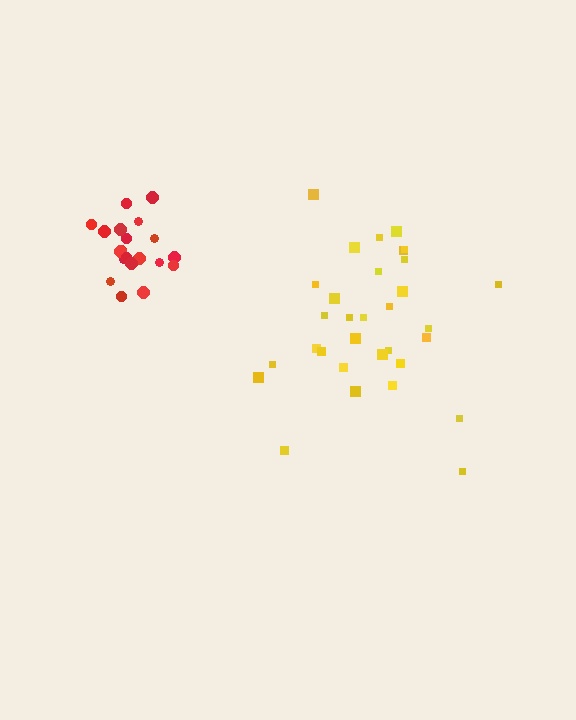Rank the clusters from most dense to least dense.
red, yellow.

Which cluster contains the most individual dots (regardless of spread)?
Yellow (32).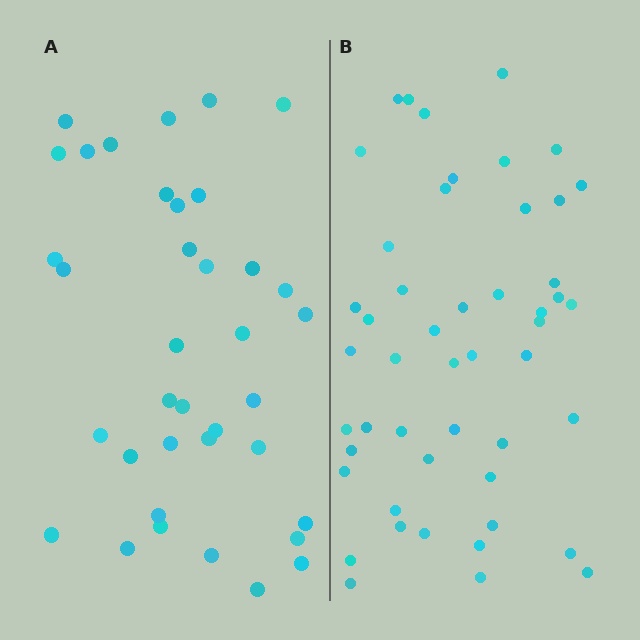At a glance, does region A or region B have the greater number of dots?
Region B (the right region) has more dots.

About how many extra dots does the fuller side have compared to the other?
Region B has roughly 12 or so more dots than region A.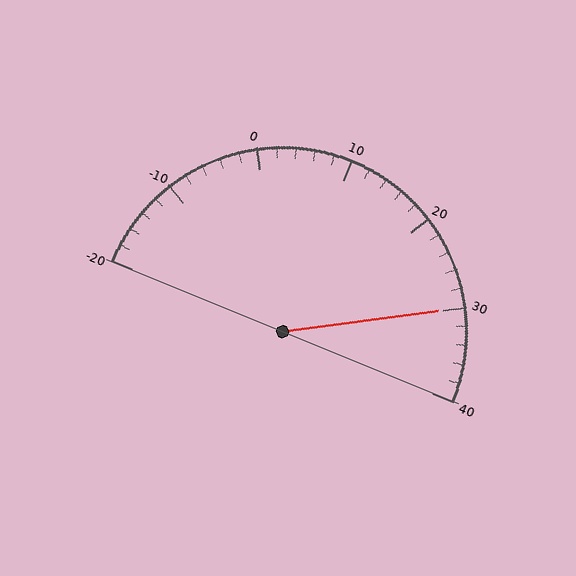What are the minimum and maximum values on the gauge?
The gauge ranges from -20 to 40.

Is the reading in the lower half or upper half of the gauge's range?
The reading is in the upper half of the range (-20 to 40).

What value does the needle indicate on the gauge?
The needle indicates approximately 30.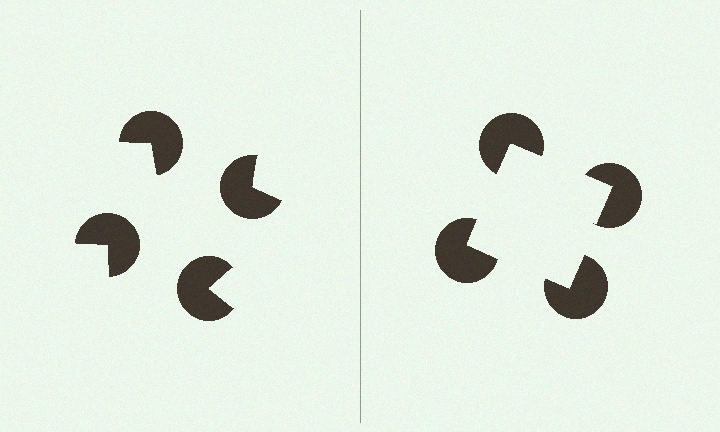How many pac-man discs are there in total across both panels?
8 — 4 on each side.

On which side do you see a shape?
An illusory square appears on the right side. On the left side the wedge cuts are rotated, so no coherent shape forms.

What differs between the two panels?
The pac-man discs are positioned identically on both sides; only the wedge orientations differ. On the right they align to a square; on the left they are misaligned.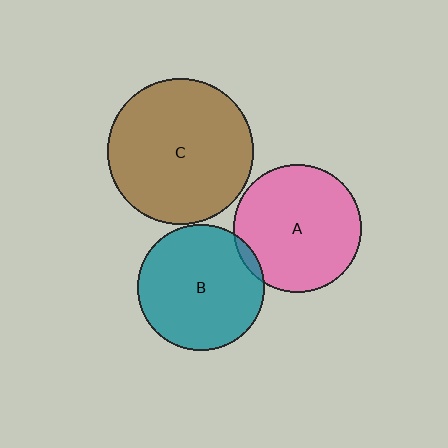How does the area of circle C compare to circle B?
Approximately 1.3 times.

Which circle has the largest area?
Circle C (brown).